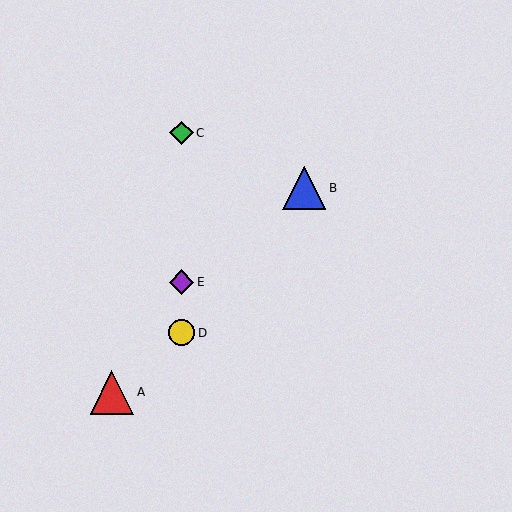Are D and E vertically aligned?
Yes, both are at x≈182.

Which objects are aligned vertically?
Objects C, D, E are aligned vertically.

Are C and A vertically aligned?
No, C is at x≈182 and A is at x≈112.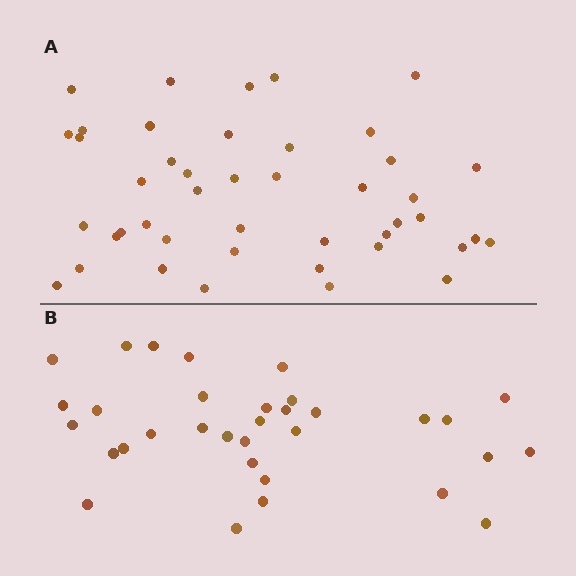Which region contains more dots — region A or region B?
Region A (the top region) has more dots.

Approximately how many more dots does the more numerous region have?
Region A has roughly 12 or so more dots than region B.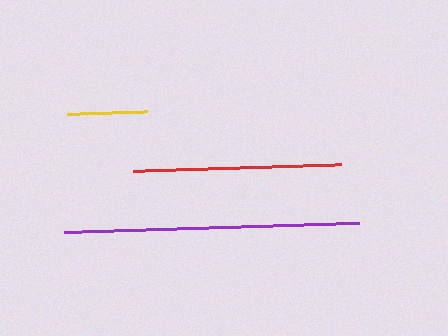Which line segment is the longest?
The purple line is the longest at approximately 295 pixels.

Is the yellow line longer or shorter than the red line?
The red line is longer than the yellow line.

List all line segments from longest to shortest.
From longest to shortest: purple, red, yellow.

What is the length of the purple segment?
The purple segment is approximately 295 pixels long.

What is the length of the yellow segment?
The yellow segment is approximately 80 pixels long.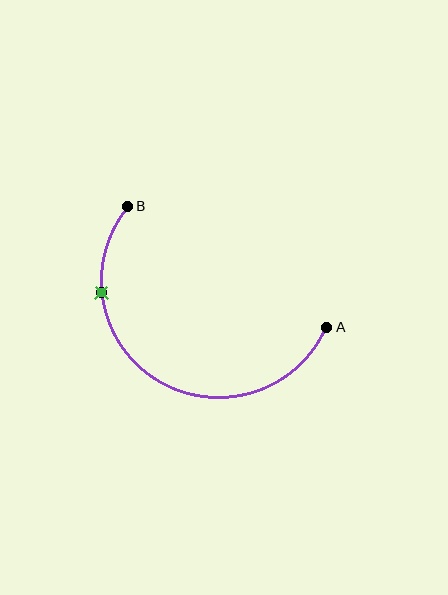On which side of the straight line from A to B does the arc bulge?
The arc bulges below the straight line connecting A and B.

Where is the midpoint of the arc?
The arc midpoint is the point on the curve farthest from the straight line joining A and B. It sits below that line.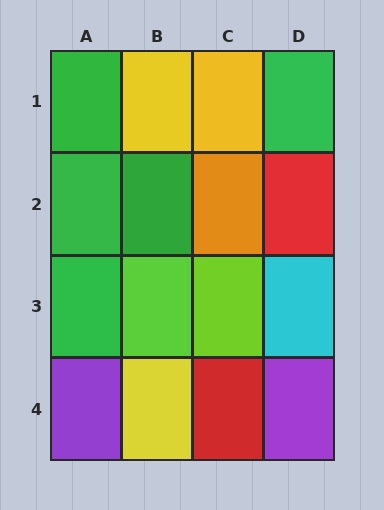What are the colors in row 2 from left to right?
Green, green, orange, red.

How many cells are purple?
2 cells are purple.